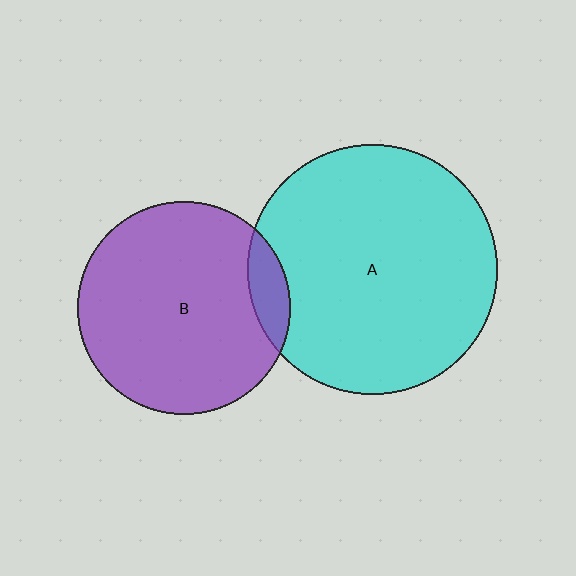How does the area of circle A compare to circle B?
Approximately 1.4 times.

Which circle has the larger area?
Circle A (cyan).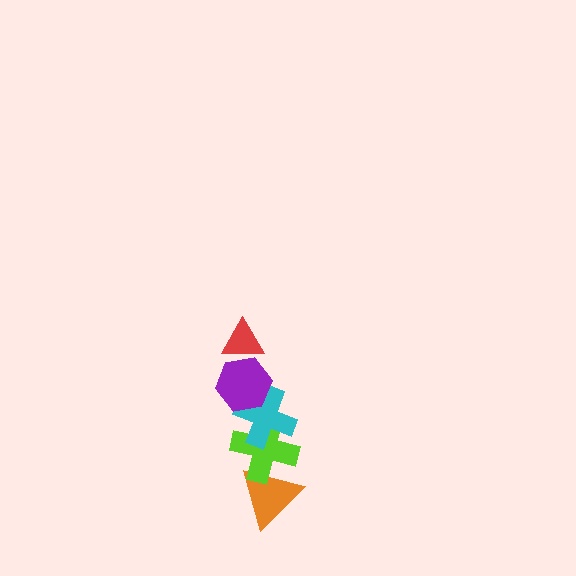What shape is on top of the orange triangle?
The lime cross is on top of the orange triangle.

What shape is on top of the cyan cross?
The purple hexagon is on top of the cyan cross.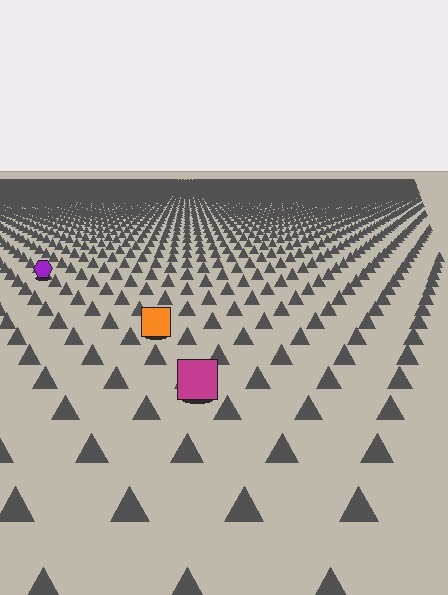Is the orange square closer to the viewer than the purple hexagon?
Yes. The orange square is closer — you can tell from the texture gradient: the ground texture is coarser near it.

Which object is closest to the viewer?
The magenta square is closest. The texture marks near it are larger and more spread out.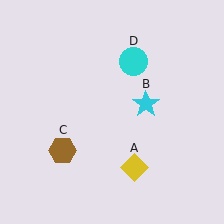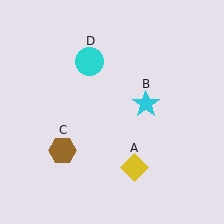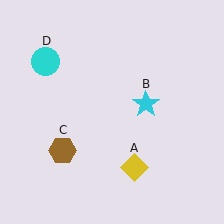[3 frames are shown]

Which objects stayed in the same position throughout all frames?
Yellow diamond (object A) and cyan star (object B) and brown hexagon (object C) remained stationary.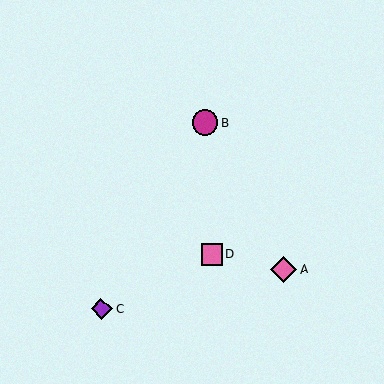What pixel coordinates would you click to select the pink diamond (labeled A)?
Click at (284, 269) to select the pink diamond A.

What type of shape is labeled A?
Shape A is a pink diamond.